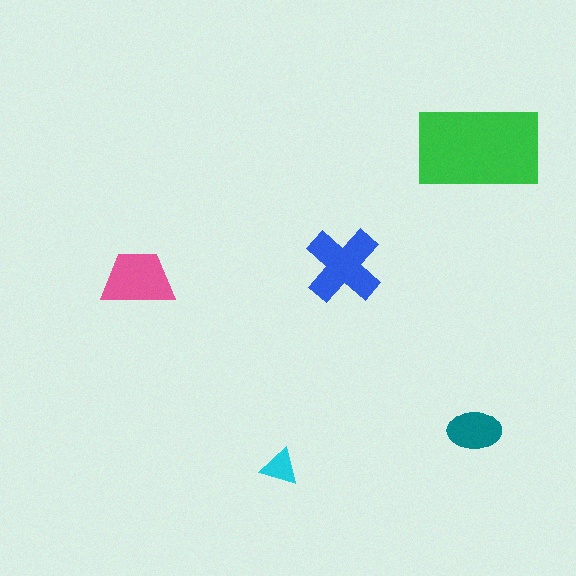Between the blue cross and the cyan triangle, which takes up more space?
The blue cross.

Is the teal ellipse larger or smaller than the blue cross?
Smaller.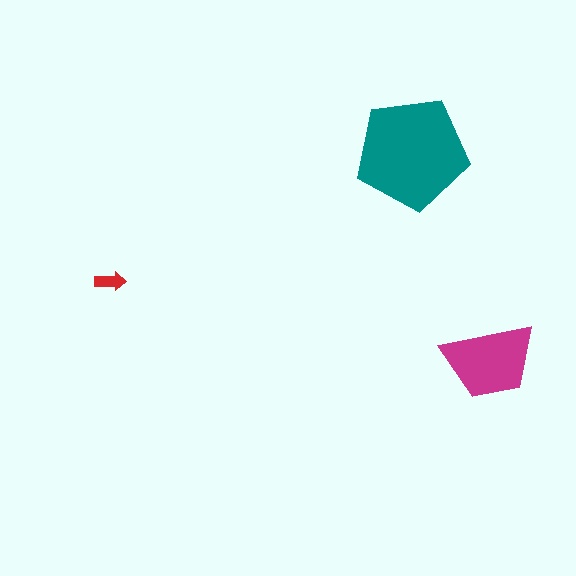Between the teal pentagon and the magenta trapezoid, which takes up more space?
The teal pentagon.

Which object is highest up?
The teal pentagon is topmost.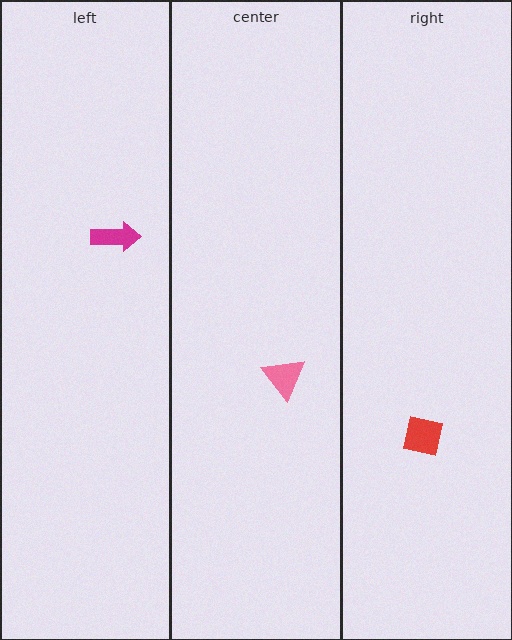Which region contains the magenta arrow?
The left region.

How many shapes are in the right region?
1.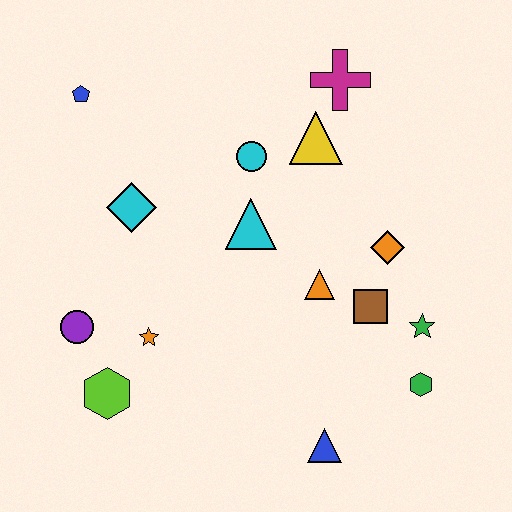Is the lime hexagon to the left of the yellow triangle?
Yes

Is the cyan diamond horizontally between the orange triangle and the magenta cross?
No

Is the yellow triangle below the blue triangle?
No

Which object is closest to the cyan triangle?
The cyan circle is closest to the cyan triangle.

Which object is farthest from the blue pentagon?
The green hexagon is farthest from the blue pentagon.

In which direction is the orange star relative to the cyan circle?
The orange star is below the cyan circle.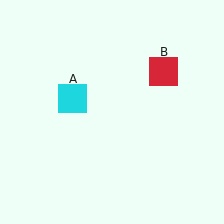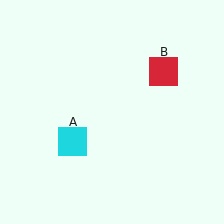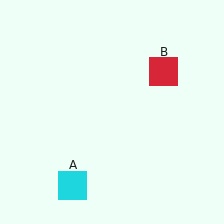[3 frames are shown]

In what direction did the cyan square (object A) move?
The cyan square (object A) moved down.